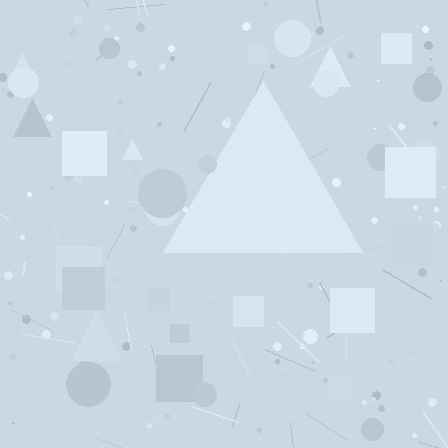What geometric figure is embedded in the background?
A triangle is embedded in the background.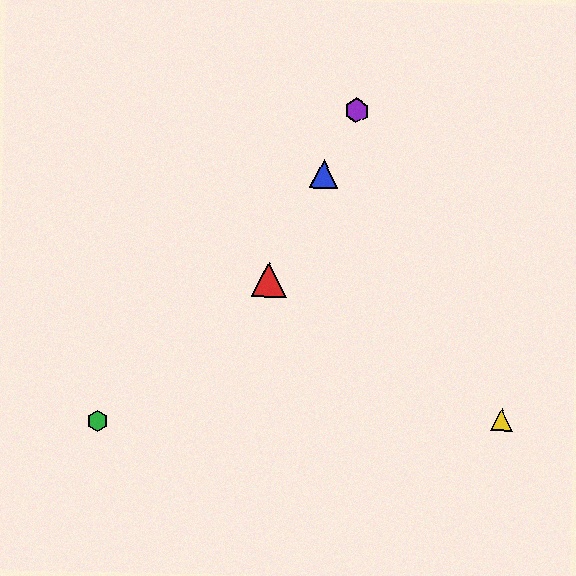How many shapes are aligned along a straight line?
3 shapes (the red triangle, the blue triangle, the purple hexagon) are aligned along a straight line.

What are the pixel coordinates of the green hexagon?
The green hexagon is at (98, 421).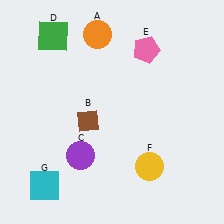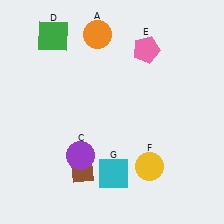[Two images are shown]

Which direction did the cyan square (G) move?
The cyan square (G) moved right.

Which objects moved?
The objects that moved are: the brown diamond (B), the cyan square (G).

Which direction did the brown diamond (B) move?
The brown diamond (B) moved down.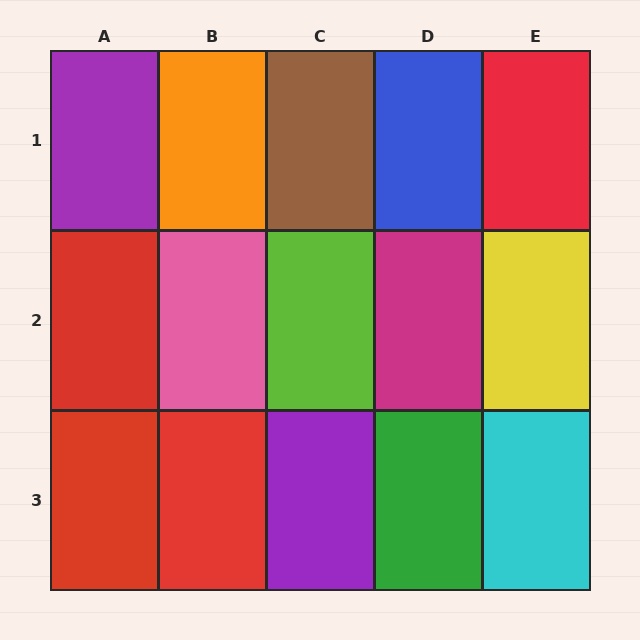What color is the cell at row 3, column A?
Red.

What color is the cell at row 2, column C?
Lime.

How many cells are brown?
1 cell is brown.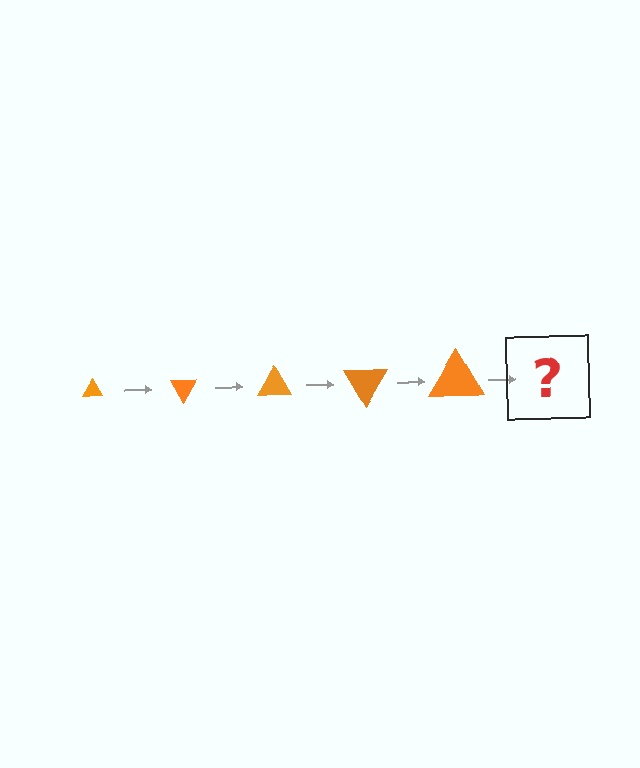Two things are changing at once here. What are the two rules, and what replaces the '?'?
The two rules are that the triangle grows larger each step and it rotates 60 degrees each step. The '?' should be a triangle, larger than the previous one and rotated 300 degrees from the start.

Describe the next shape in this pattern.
It should be a triangle, larger than the previous one and rotated 300 degrees from the start.